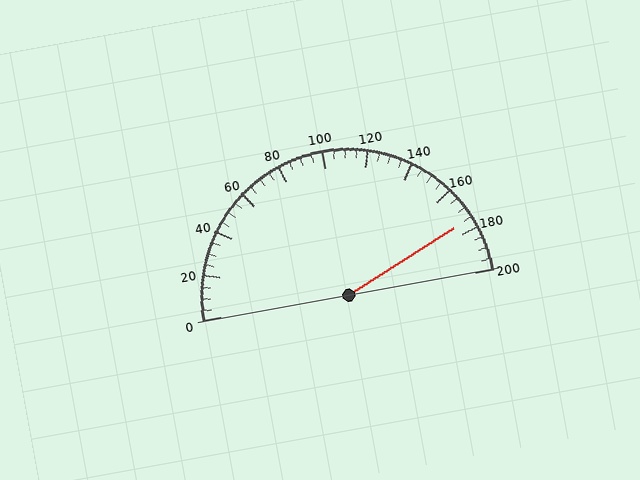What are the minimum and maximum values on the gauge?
The gauge ranges from 0 to 200.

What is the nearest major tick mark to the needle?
The nearest major tick mark is 180.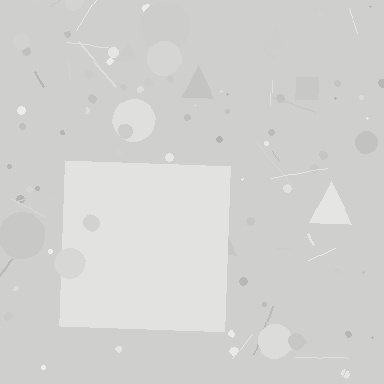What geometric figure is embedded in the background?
A square is embedded in the background.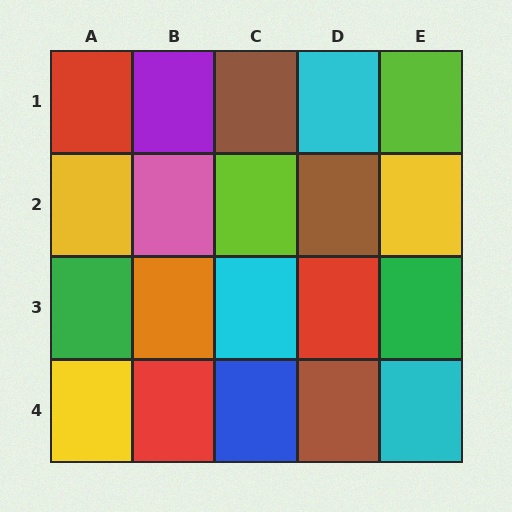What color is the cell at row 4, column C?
Blue.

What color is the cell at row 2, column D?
Brown.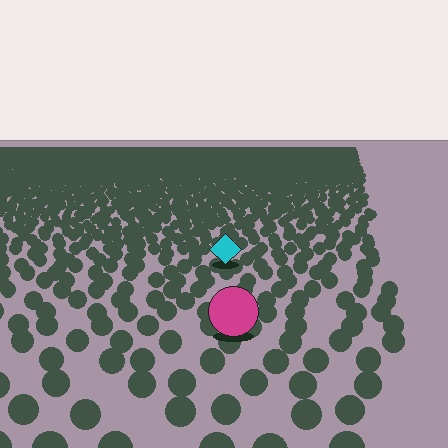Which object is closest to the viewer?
The magenta circle is closest. The texture marks near it are larger and more spread out.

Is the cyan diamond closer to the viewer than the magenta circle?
No. The magenta circle is closer — you can tell from the texture gradient: the ground texture is coarser near it.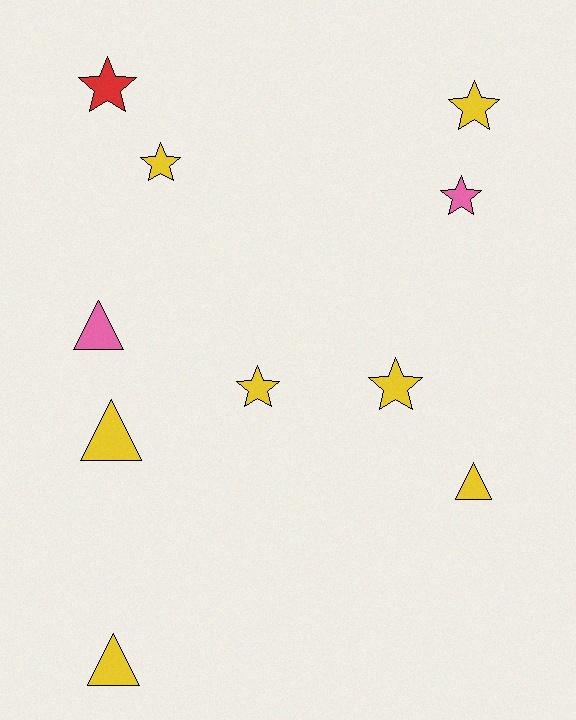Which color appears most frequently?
Yellow, with 7 objects.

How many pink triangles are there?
There is 1 pink triangle.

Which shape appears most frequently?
Star, with 6 objects.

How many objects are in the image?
There are 10 objects.